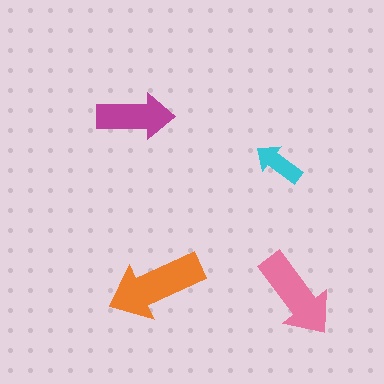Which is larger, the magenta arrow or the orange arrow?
The orange one.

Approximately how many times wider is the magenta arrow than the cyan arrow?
About 1.5 times wider.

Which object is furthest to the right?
The pink arrow is rightmost.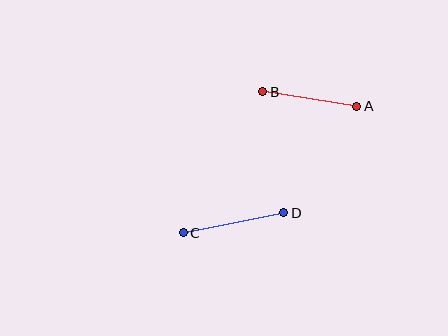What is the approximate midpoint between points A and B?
The midpoint is at approximately (310, 99) pixels.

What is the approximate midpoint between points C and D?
The midpoint is at approximately (234, 223) pixels.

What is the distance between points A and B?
The distance is approximately 95 pixels.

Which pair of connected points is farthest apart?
Points C and D are farthest apart.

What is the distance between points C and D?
The distance is approximately 102 pixels.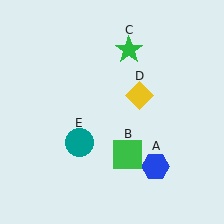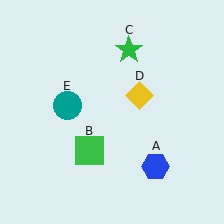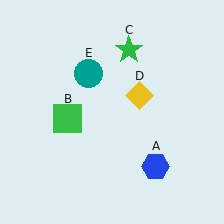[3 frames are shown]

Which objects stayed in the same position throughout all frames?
Blue hexagon (object A) and green star (object C) and yellow diamond (object D) remained stationary.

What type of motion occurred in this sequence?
The green square (object B), teal circle (object E) rotated clockwise around the center of the scene.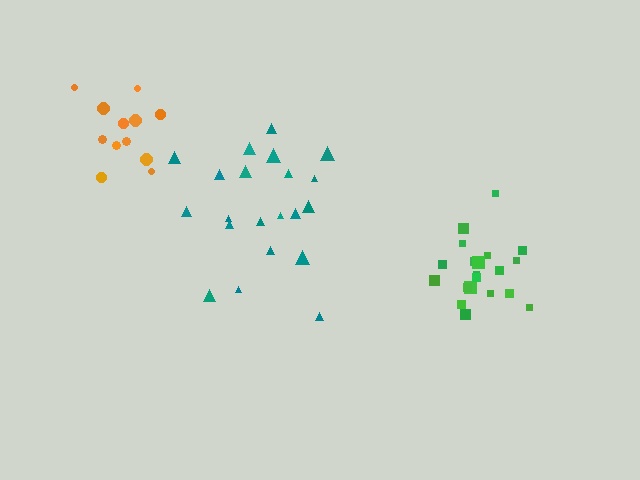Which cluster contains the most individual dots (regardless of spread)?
Teal (21).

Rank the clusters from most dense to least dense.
green, orange, teal.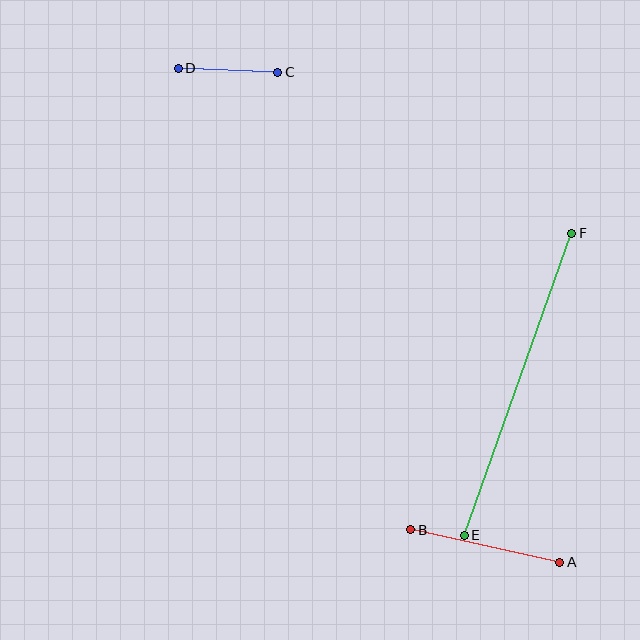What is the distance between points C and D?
The distance is approximately 99 pixels.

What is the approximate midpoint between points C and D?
The midpoint is at approximately (228, 70) pixels.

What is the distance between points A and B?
The distance is approximately 152 pixels.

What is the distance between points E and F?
The distance is approximately 320 pixels.